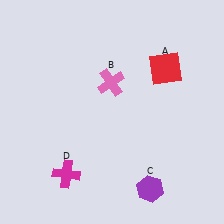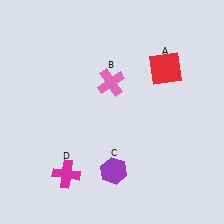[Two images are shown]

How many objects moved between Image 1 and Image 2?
1 object moved between the two images.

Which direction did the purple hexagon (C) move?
The purple hexagon (C) moved left.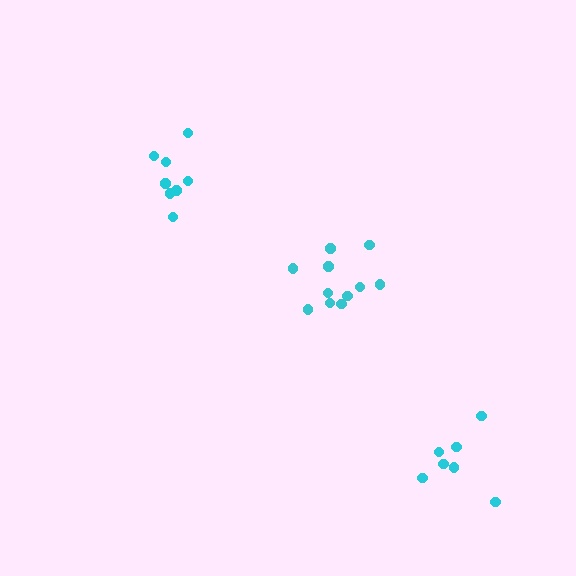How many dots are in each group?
Group 1: 8 dots, Group 2: 11 dots, Group 3: 7 dots (26 total).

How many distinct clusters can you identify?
There are 3 distinct clusters.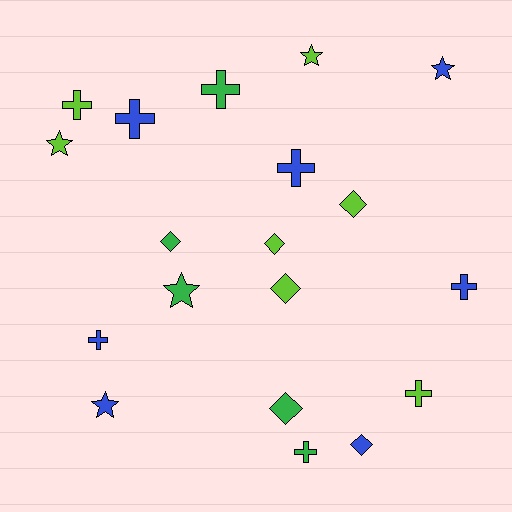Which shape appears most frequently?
Cross, with 8 objects.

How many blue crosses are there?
There are 4 blue crosses.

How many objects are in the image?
There are 19 objects.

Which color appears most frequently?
Lime, with 7 objects.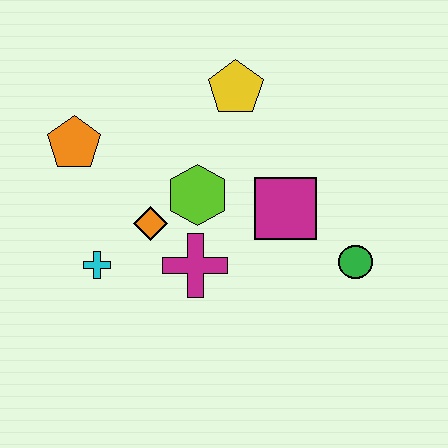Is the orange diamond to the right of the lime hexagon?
No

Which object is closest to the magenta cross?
The orange diamond is closest to the magenta cross.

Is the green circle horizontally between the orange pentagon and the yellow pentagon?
No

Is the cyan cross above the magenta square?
No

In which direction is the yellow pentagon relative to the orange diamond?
The yellow pentagon is above the orange diamond.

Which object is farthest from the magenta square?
The orange pentagon is farthest from the magenta square.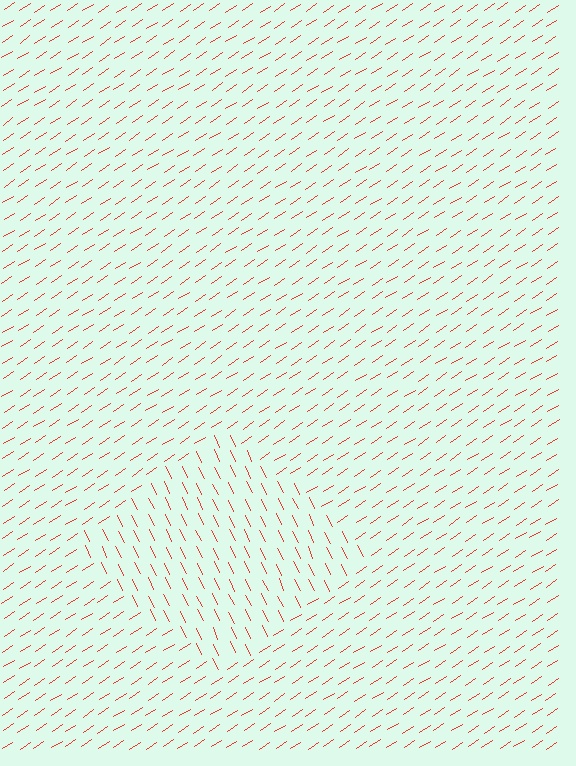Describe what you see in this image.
The image is filled with small red line segments. A diamond region in the image has lines oriented differently from the surrounding lines, creating a visible texture boundary.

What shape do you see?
I see a diamond.